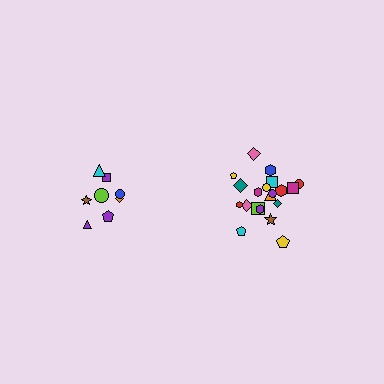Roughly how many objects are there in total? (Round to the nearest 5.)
Roughly 30 objects in total.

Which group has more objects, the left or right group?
The right group.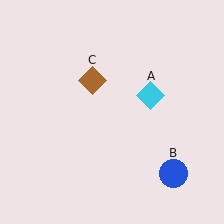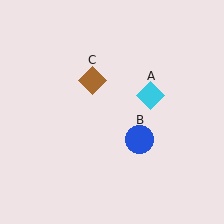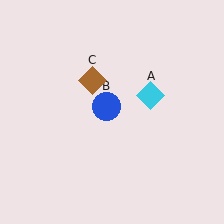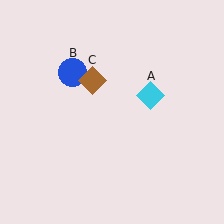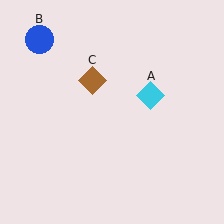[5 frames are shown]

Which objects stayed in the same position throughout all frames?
Cyan diamond (object A) and brown diamond (object C) remained stationary.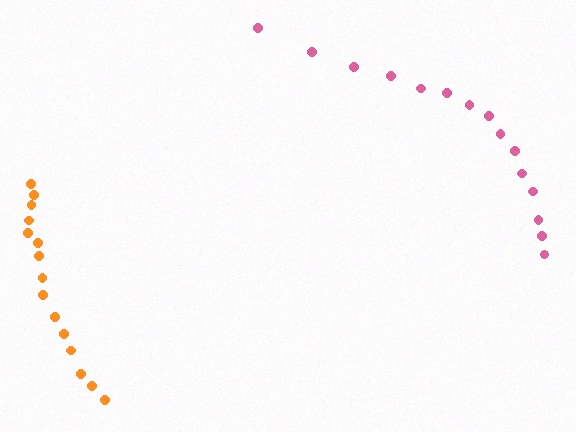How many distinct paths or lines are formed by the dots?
There are 2 distinct paths.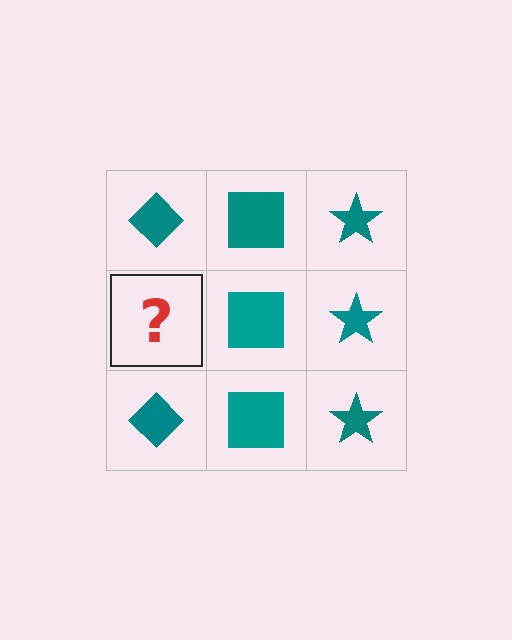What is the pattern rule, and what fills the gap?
The rule is that each column has a consistent shape. The gap should be filled with a teal diamond.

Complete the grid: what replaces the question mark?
The question mark should be replaced with a teal diamond.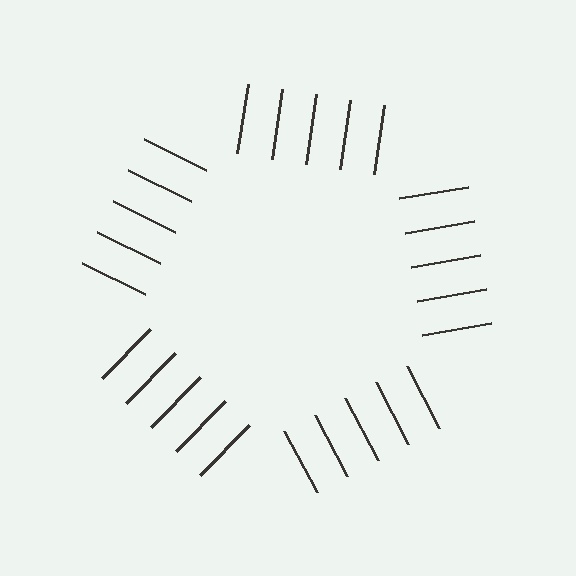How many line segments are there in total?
25 — 5 along each of the 5 edges.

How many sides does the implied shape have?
5 sides — the line-ends trace a pentagon.